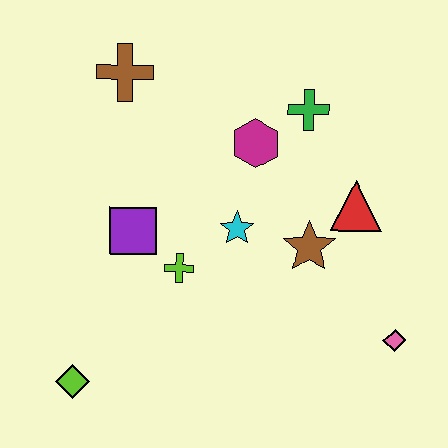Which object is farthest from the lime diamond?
The green cross is farthest from the lime diamond.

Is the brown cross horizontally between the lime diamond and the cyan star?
Yes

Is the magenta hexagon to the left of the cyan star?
No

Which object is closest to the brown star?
The red triangle is closest to the brown star.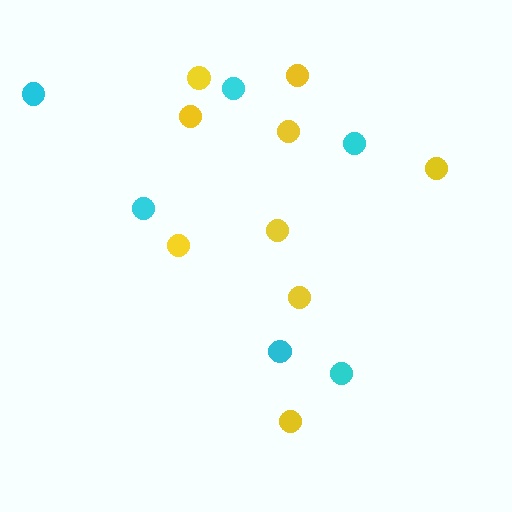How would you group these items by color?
There are 2 groups: one group of cyan circles (6) and one group of yellow circles (9).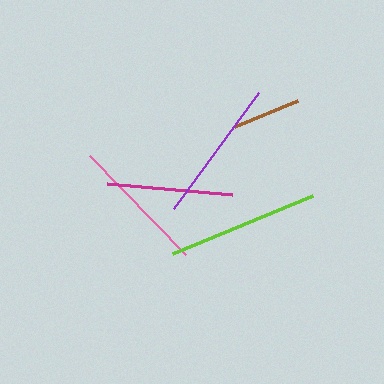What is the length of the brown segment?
The brown segment is approximately 68 pixels long.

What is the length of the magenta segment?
The magenta segment is approximately 126 pixels long.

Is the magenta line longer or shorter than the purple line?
The purple line is longer than the magenta line.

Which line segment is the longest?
The lime line is the longest at approximately 151 pixels.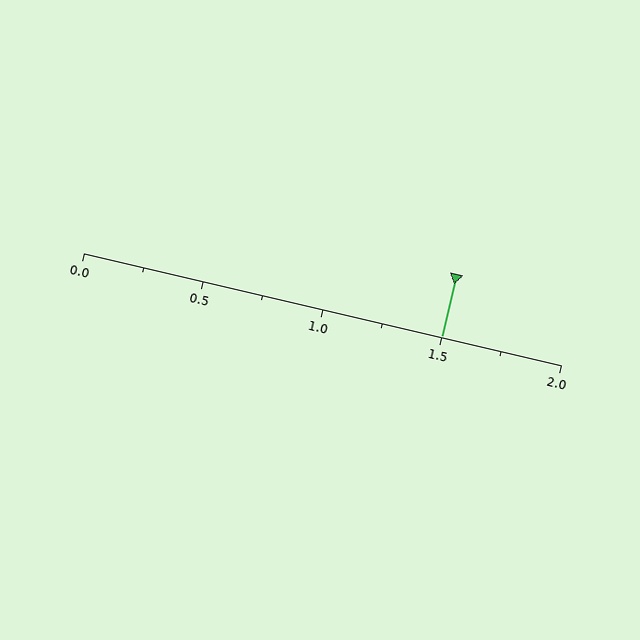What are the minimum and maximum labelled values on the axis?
The axis runs from 0.0 to 2.0.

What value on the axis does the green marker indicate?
The marker indicates approximately 1.5.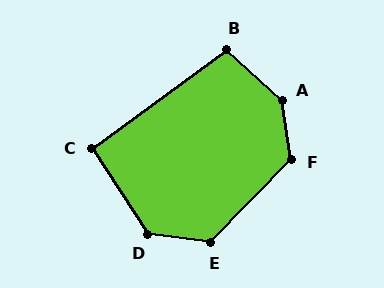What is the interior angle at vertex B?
Approximately 102 degrees (obtuse).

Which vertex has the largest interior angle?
A, at approximately 141 degrees.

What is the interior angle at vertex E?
Approximately 126 degrees (obtuse).